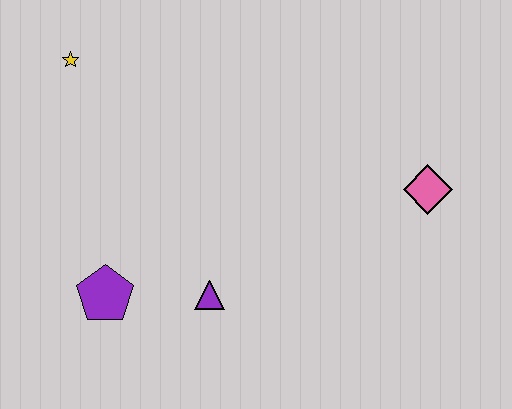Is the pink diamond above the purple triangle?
Yes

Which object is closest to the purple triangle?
The purple pentagon is closest to the purple triangle.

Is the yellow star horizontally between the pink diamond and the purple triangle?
No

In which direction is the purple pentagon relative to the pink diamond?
The purple pentagon is to the left of the pink diamond.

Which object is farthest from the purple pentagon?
The pink diamond is farthest from the purple pentagon.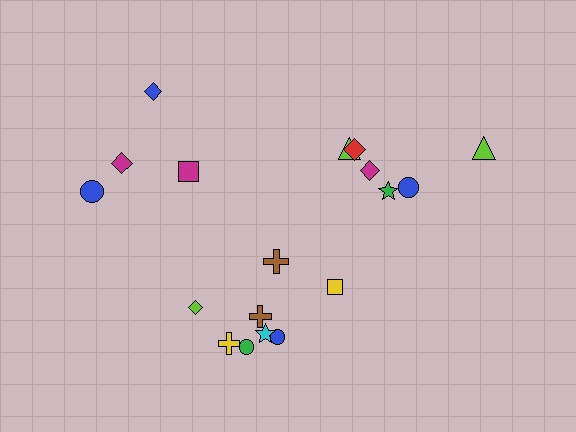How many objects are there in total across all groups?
There are 18 objects.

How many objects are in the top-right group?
There are 6 objects.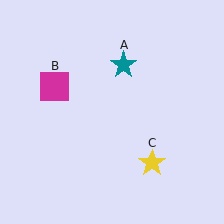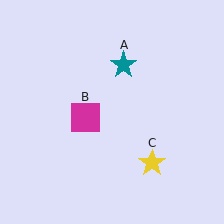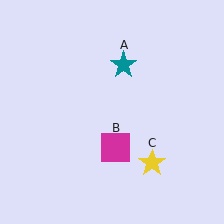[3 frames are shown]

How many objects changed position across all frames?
1 object changed position: magenta square (object B).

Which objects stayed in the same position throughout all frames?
Teal star (object A) and yellow star (object C) remained stationary.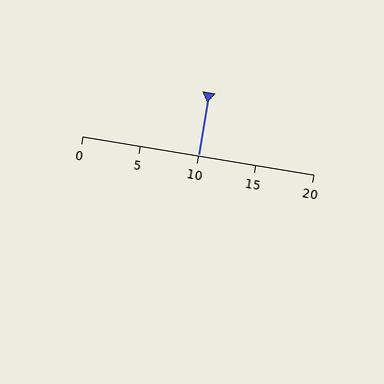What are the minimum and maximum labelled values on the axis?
The axis runs from 0 to 20.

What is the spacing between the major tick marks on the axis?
The major ticks are spaced 5 apart.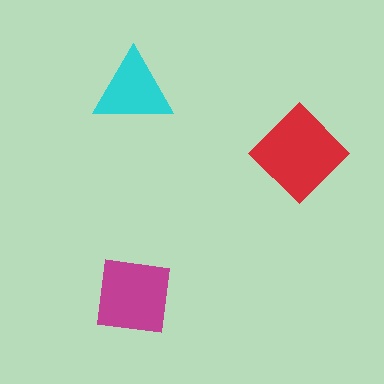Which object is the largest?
The red diamond.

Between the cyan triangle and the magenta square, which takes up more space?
The magenta square.